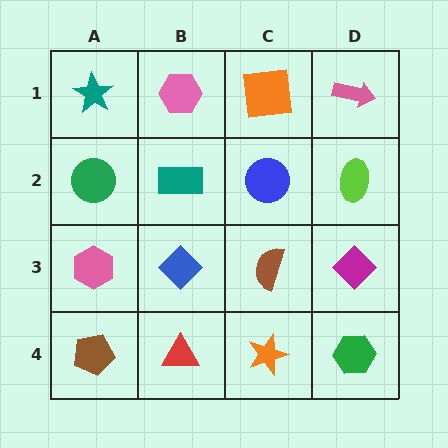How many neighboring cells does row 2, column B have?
4.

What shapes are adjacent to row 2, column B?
A pink hexagon (row 1, column B), a blue diamond (row 3, column B), a green circle (row 2, column A), a blue circle (row 2, column C).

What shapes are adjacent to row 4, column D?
A magenta diamond (row 3, column D), an orange star (row 4, column C).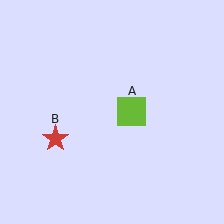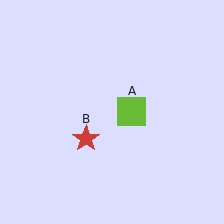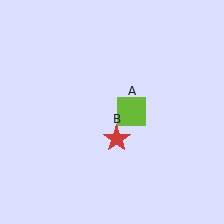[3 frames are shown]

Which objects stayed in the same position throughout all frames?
Lime square (object A) remained stationary.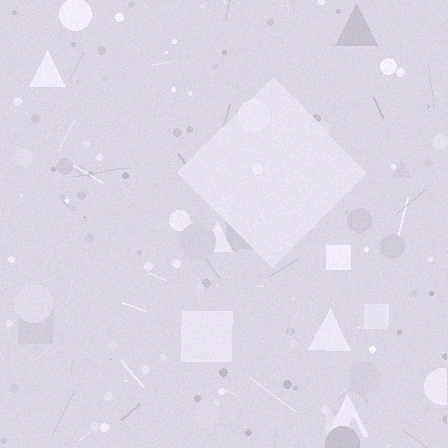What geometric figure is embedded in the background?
A diamond is embedded in the background.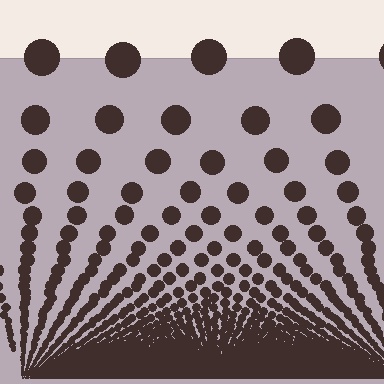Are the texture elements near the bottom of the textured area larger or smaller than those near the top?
Smaller. The gradient is inverted — elements near the bottom are smaller and denser.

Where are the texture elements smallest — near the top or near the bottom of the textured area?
Near the bottom.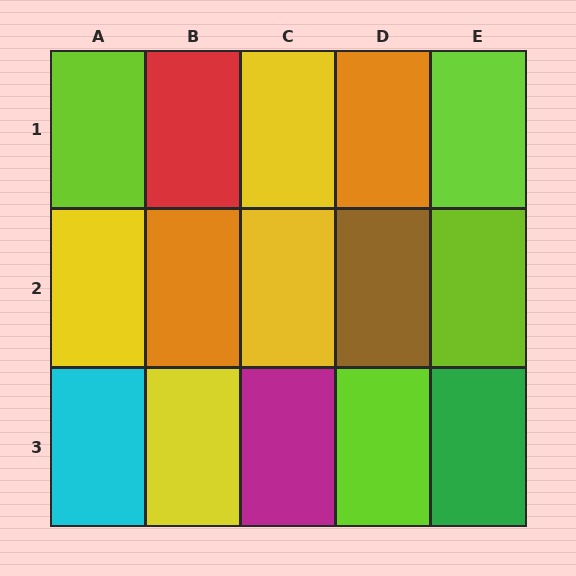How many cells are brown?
1 cell is brown.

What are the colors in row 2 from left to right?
Yellow, orange, yellow, brown, lime.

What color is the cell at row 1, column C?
Yellow.